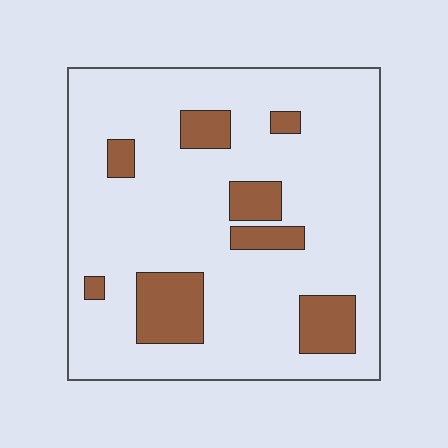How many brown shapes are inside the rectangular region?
8.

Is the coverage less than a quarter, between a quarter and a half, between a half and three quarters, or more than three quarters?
Less than a quarter.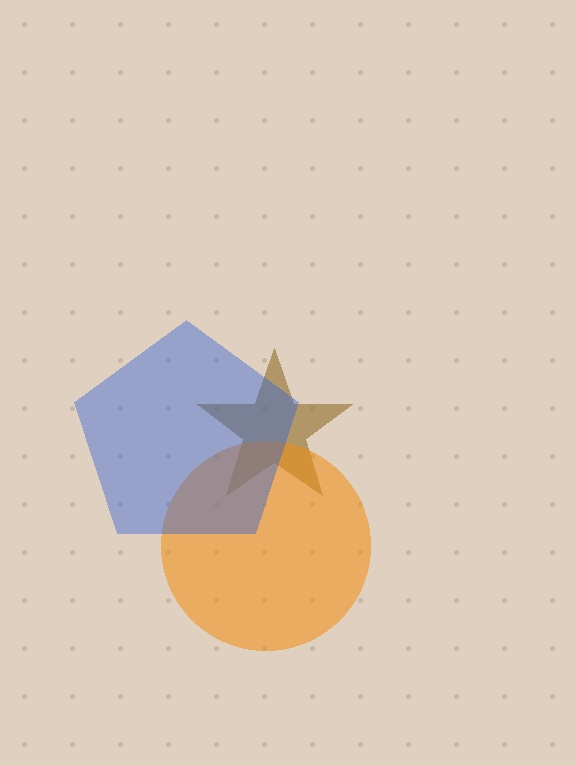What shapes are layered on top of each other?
The layered shapes are: a brown star, an orange circle, a blue pentagon.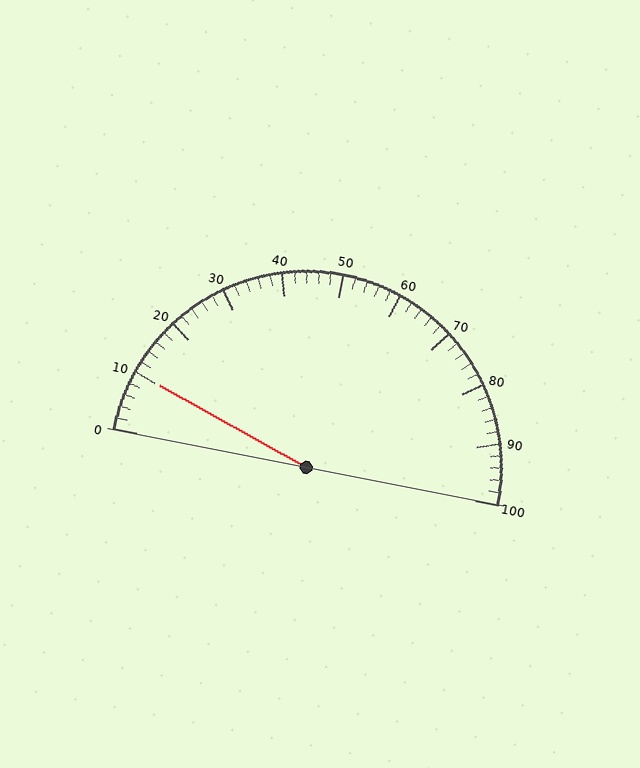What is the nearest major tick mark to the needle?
The nearest major tick mark is 10.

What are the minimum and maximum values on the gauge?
The gauge ranges from 0 to 100.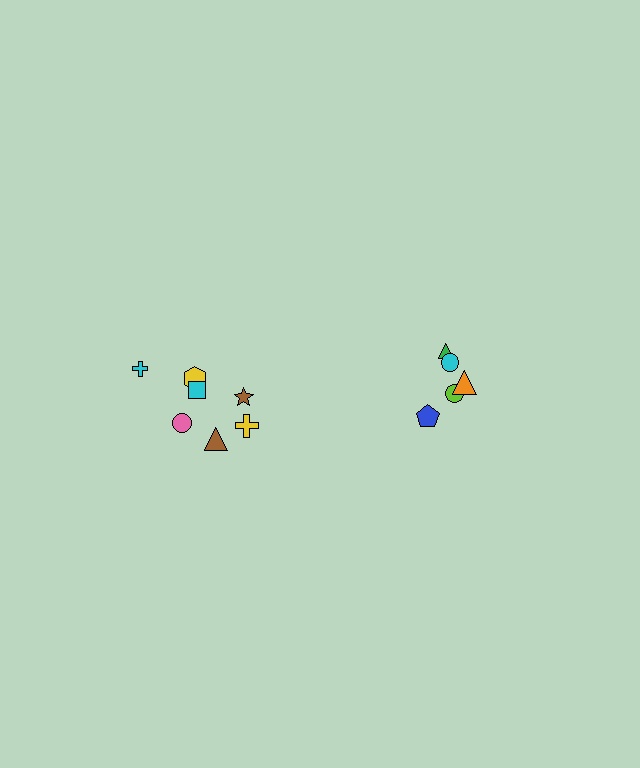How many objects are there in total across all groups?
There are 12 objects.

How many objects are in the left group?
There are 7 objects.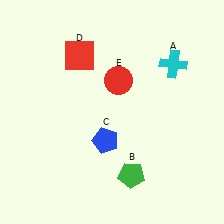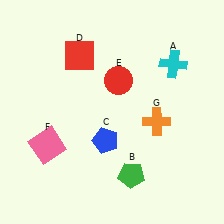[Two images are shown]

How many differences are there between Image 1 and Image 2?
There are 2 differences between the two images.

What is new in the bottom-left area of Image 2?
A pink square (F) was added in the bottom-left area of Image 2.